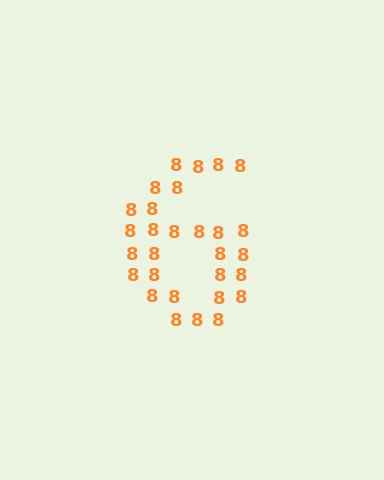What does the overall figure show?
The overall figure shows the digit 6.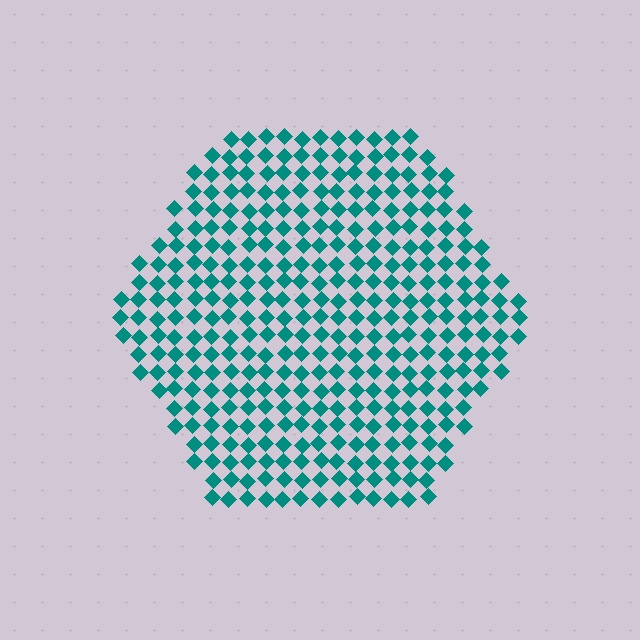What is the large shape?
The large shape is a hexagon.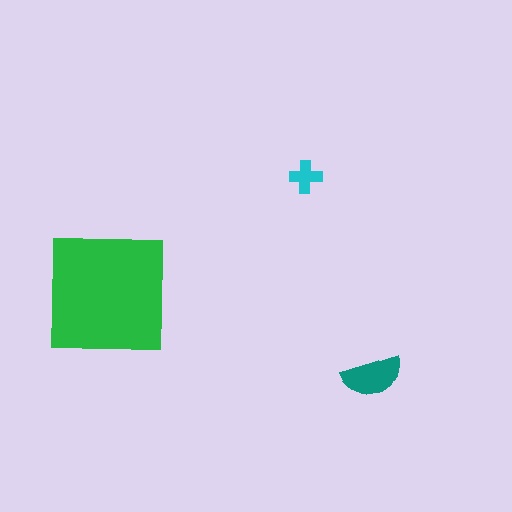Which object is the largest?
The green square.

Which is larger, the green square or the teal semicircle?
The green square.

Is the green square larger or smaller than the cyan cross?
Larger.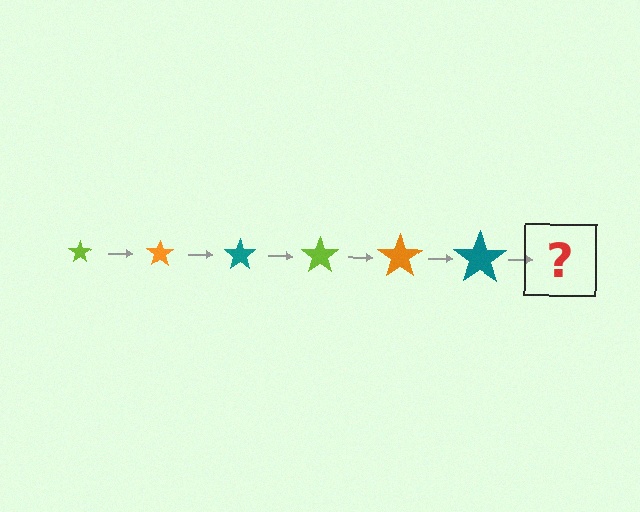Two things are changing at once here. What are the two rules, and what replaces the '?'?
The two rules are that the star grows larger each step and the color cycles through lime, orange, and teal. The '?' should be a lime star, larger than the previous one.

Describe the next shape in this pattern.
It should be a lime star, larger than the previous one.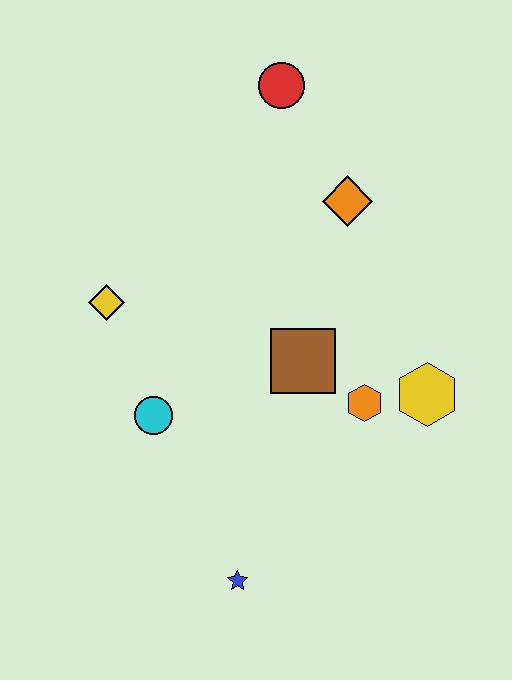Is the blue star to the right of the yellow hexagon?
No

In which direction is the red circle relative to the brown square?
The red circle is above the brown square.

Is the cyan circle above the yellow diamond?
No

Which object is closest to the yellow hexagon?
The orange hexagon is closest to the yellow hexagon.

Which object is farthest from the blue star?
The red circle is farthest from the blue star.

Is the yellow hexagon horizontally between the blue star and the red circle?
No